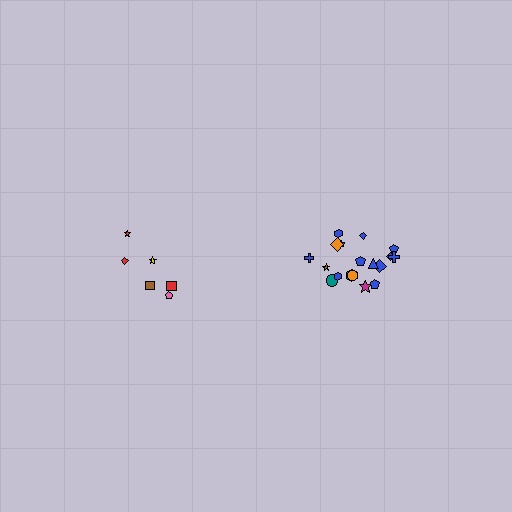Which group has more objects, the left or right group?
The right group.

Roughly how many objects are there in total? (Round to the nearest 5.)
Roughly 25 objects in total.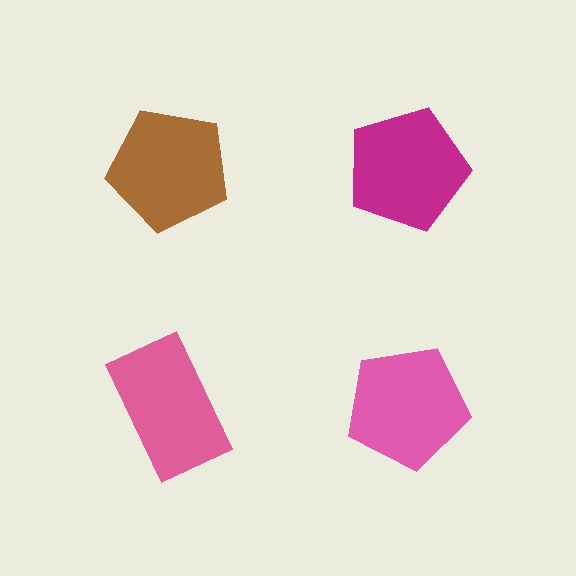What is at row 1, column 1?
A brown pentagon.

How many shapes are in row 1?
2 shapes.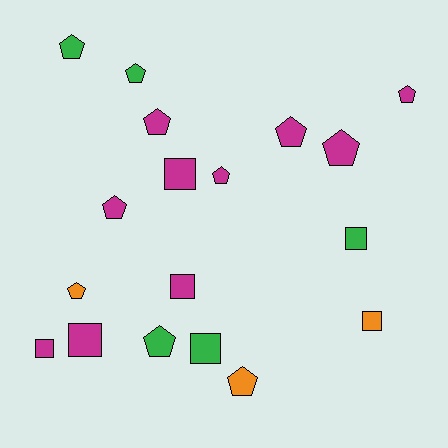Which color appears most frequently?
Magenta, with 10 objects.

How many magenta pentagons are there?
There are 6 magenta pentagons.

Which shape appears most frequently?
Pentagon, with 11 objects.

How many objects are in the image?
There are 18 objects.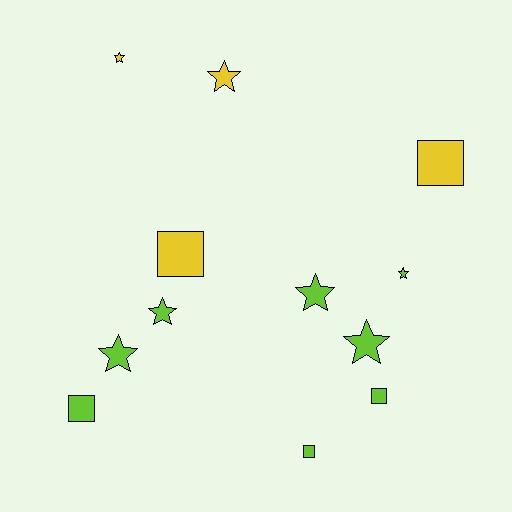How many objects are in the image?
There are 12 objects.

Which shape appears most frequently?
Star, with 7 objects.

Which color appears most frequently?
Lime, with 8 objects.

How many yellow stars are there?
There are 2 yellow stars.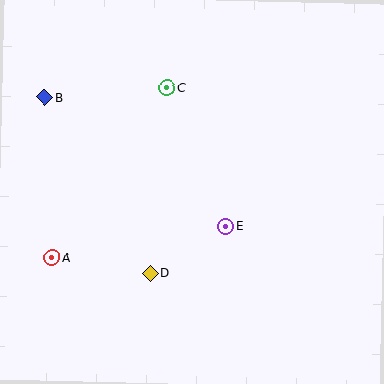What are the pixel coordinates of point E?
Point E is at (226, 226).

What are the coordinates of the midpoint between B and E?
The midpoint between B and E is at (135, 162).